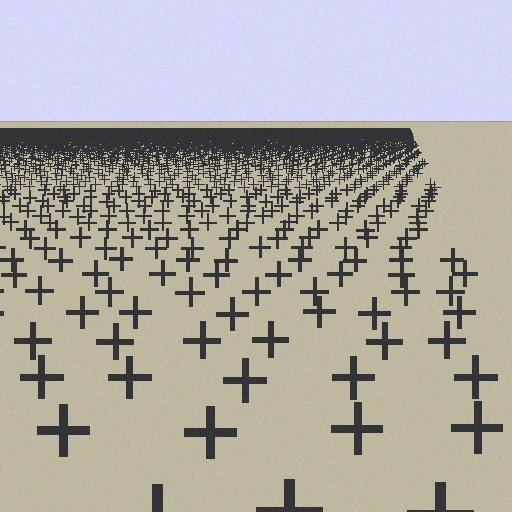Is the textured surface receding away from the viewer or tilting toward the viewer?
The surface is receding away from the viewer. Texture elements get smaller and denser toward the top.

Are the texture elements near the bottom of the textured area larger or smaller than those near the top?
Larger. Near the bottom, elements are closer to the viewer and appear at a bigger on-screen size.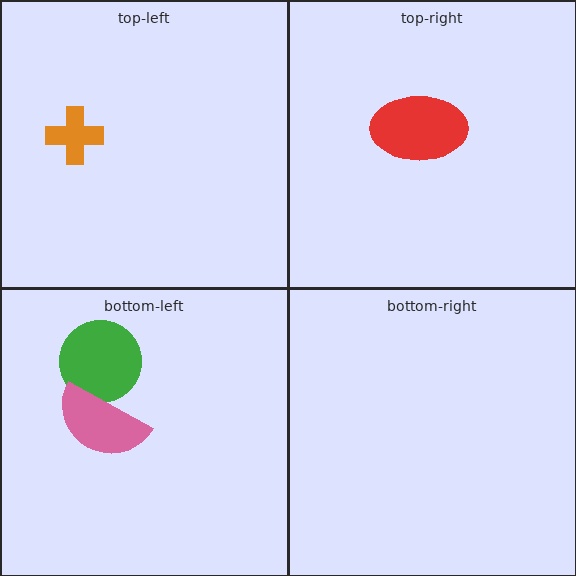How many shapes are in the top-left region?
1.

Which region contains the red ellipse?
The top-right region.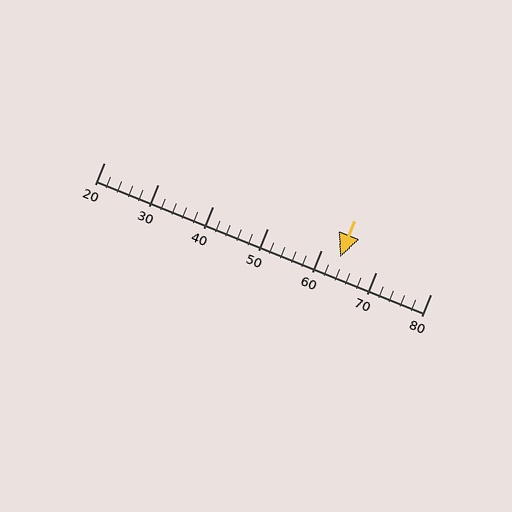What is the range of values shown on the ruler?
The ruler shows values from 20 to 80.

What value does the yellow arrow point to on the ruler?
The yellow arrow points to approximately 63.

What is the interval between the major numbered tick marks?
The major tick marks are spaced 10 units apart.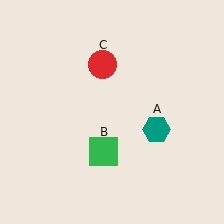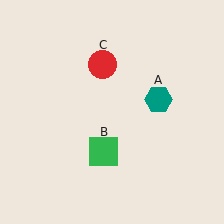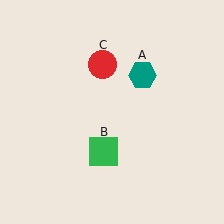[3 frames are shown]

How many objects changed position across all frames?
1 object changed position: teal hexagon (object A).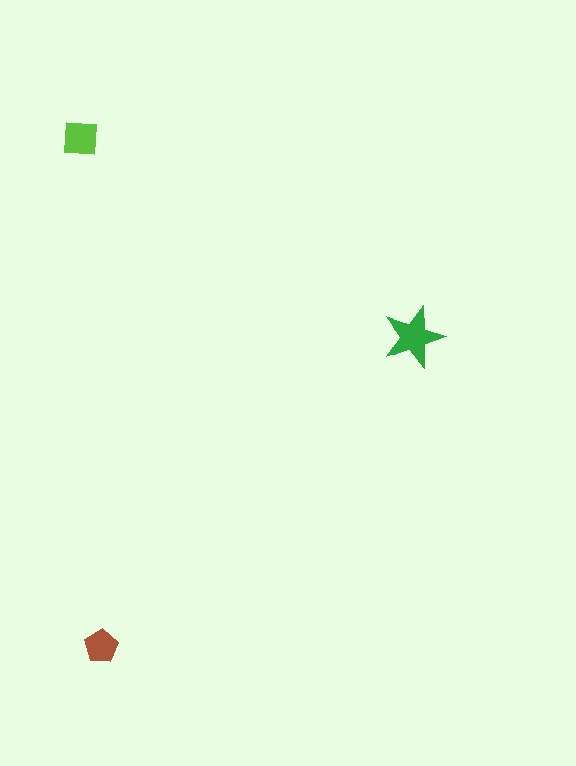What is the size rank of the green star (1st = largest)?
1st.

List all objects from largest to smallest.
The green star, the lime square, the brown pentagon.